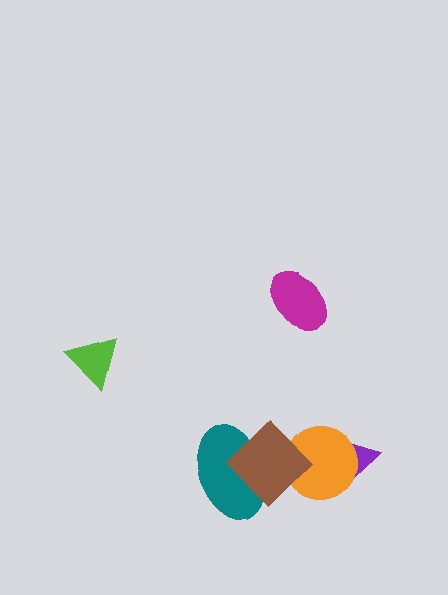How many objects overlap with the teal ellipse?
1 object overlaps with the teal ellipse.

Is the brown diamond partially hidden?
No, no other shape covers it.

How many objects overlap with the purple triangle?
1 object overlaps with the purple triangle.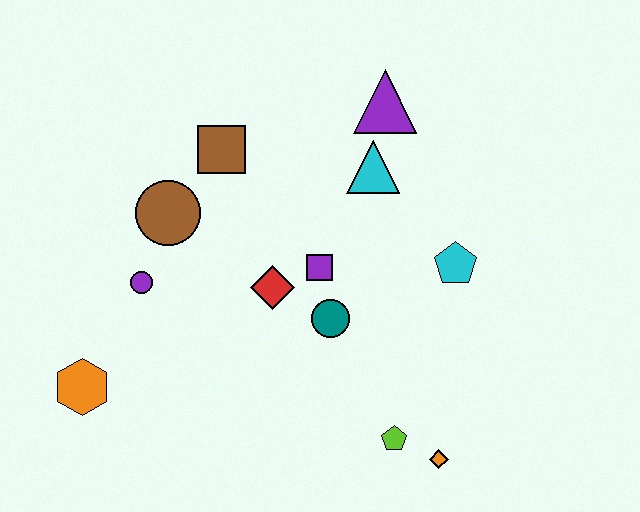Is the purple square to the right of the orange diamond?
No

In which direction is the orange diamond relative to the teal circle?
The orange diamond is below the teal circle.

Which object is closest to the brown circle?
The purple circle is closest to the brown circle.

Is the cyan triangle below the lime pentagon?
No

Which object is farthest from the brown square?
The orange diamond is farthest from the brown square.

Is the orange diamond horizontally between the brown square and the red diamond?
No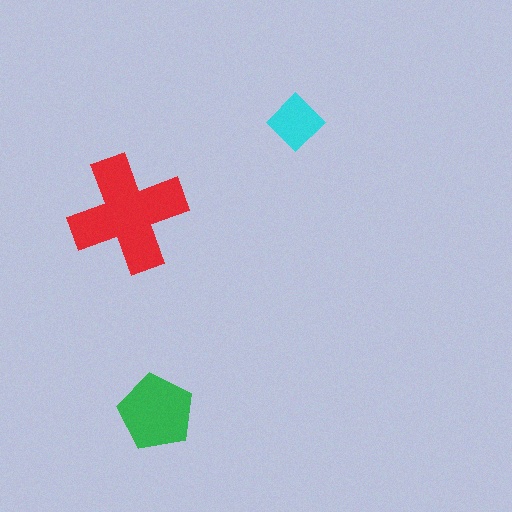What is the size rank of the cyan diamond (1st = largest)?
3rd.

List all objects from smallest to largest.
The cyan diamond, the green pentagon, the red cross.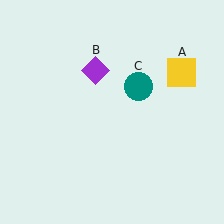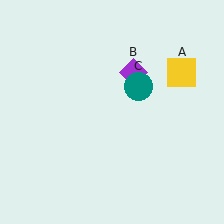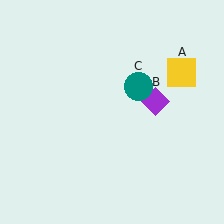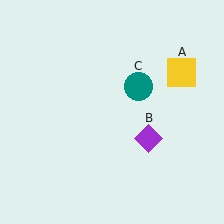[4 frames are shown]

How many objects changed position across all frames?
1 object changed position: purple diamond (object B).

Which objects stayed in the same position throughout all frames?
Yellow square (object A) and teal circle (object C) remained stationary.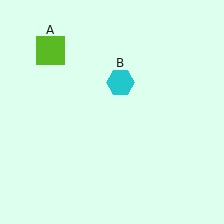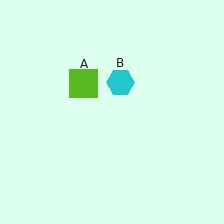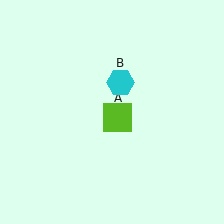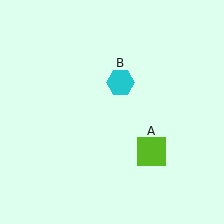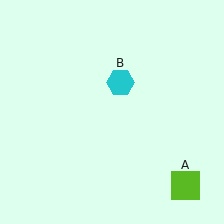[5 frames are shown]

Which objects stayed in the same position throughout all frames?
Cyan hexagon (object B) remained stationary.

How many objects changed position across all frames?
1 object changed position: lime square (object A).